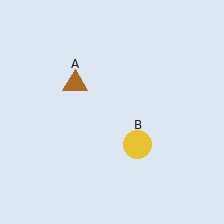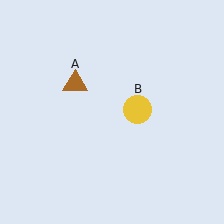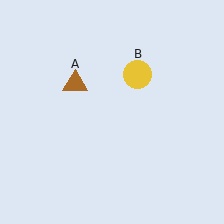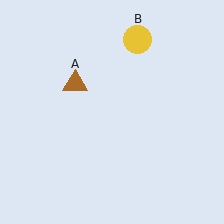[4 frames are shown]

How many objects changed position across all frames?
1 object changed position: yellow circle (object B).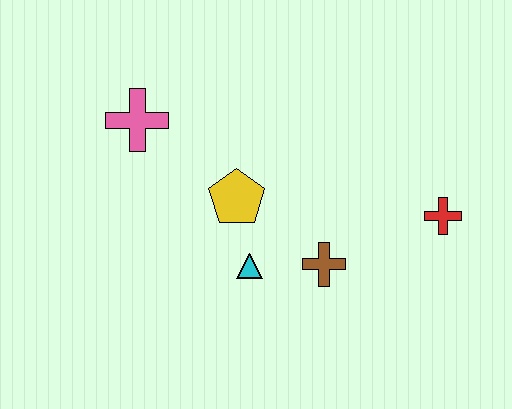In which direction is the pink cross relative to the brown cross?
The pink cross is to the left of the brown cross.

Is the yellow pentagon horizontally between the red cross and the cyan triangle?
No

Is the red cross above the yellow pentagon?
No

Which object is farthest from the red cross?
The pink cross is farthest from the red cross.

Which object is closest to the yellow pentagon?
The cyan triangle is closest to the yellow pentagon.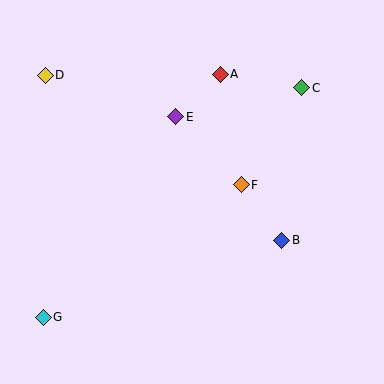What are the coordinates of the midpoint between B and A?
The midpoint between B and A is at (251, 157).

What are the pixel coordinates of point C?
Point C is at (302, 88).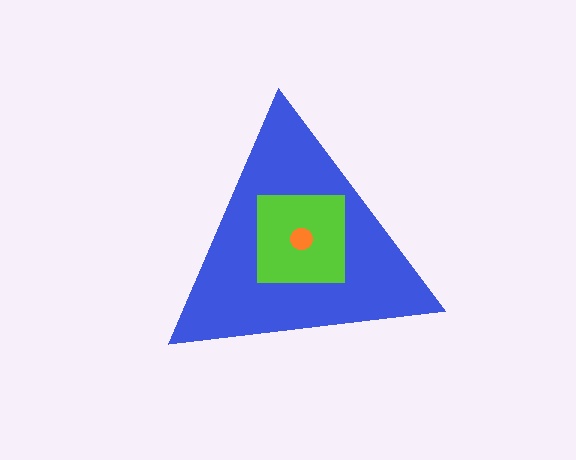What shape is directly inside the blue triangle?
The lime square.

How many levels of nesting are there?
3.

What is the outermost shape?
The blue triangle.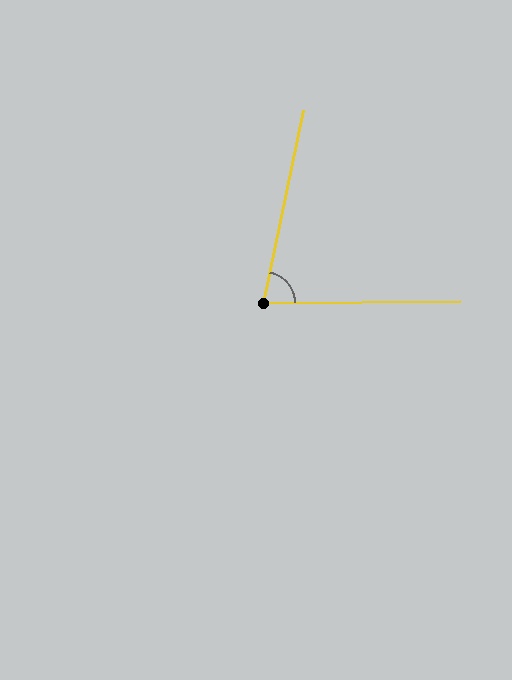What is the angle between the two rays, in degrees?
Approximately 78 degrees.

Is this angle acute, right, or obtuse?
It is acute.